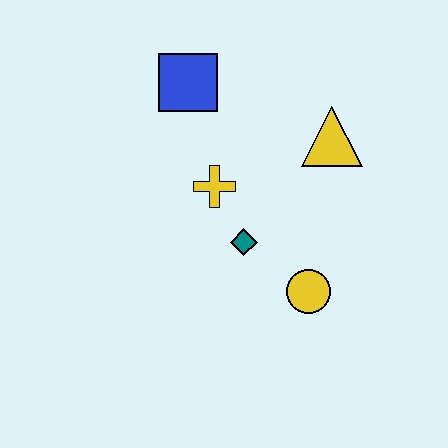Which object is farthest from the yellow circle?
The blue square is farthest from the yellow circle.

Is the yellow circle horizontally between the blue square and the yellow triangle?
Yes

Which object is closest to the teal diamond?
The yellow cross is closest to the teal diamond.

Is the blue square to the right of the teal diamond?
No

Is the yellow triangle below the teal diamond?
No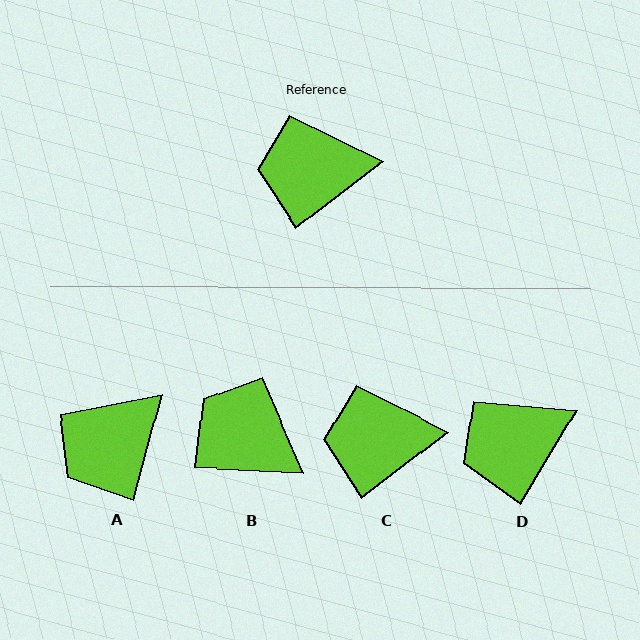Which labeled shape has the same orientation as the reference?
C.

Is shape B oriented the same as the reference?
No, it is off by about 40 degrees.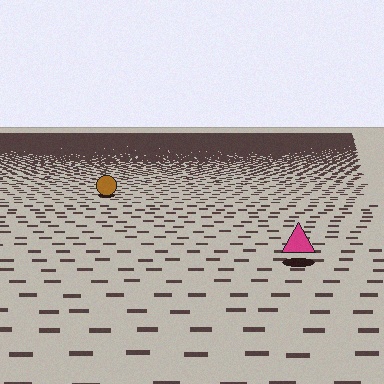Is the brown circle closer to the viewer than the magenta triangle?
No. The magenta triangle is closer — you can tell from the texture gradient: the ground texture is coarser near it.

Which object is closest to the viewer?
The magenta triangle is closest. The texture marks near it are larger and more spread out.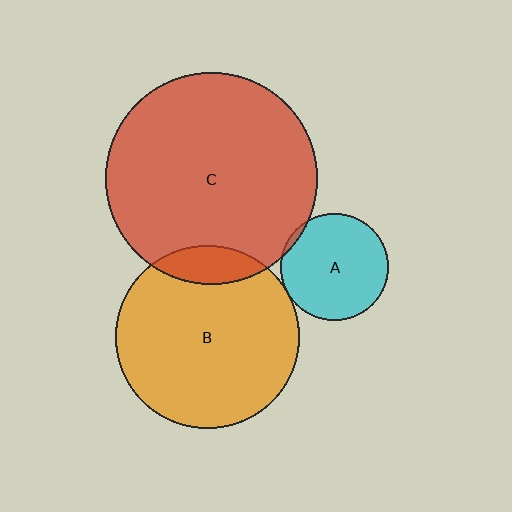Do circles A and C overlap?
Yes.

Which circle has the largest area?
Circle C (red).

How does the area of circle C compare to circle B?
Approximately 1.3 times.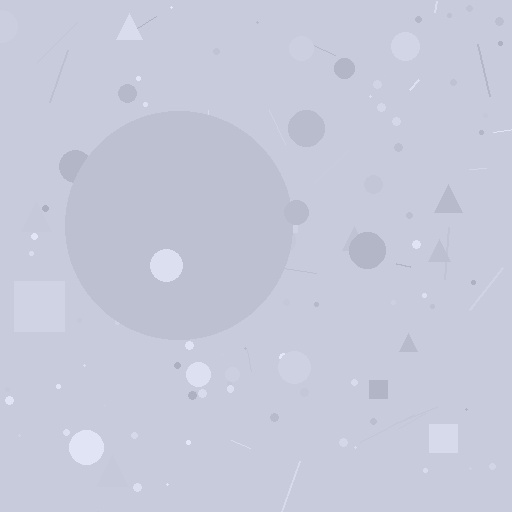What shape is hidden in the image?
A circle is hidden in the image.